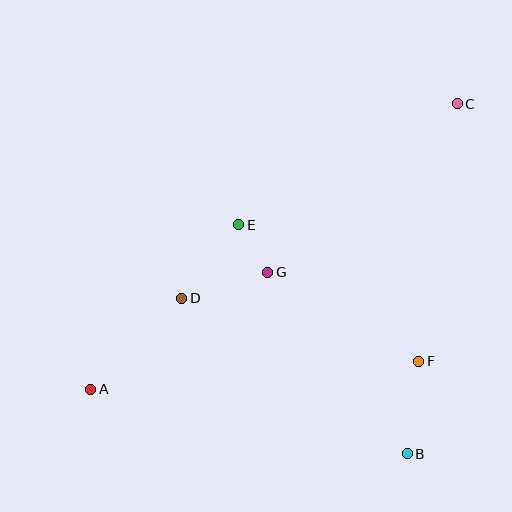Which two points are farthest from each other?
Points A and C are farthest from each other.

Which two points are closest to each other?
Points E and G are closest to each other.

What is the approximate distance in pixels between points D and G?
The distance between D and G is approximately 90 pixels.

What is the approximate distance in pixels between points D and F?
The distance between D and F is approximately 246 pixels.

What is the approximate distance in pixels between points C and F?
The distance between C and F is approximately 261 pixels.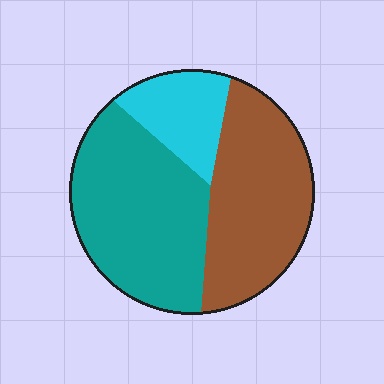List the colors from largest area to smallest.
From largest to smallest: teal, brown, cyan.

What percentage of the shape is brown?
Brown takes up about two fifths (2/5) of the shape.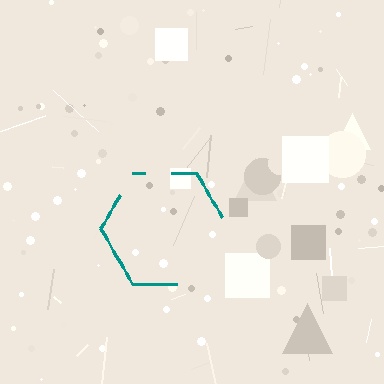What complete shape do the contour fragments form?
The contour fragments form a hexagon.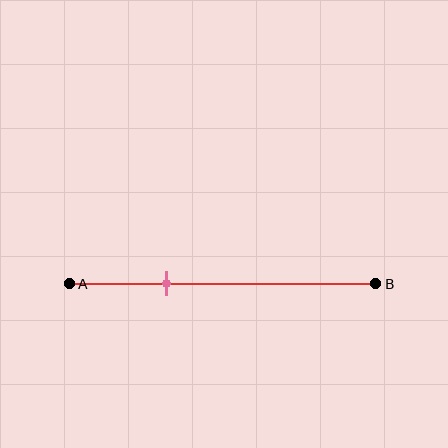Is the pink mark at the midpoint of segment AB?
No, the mark is at about 30% from A, not at the 50% midpoint.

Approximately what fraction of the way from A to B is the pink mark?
The pink mark is approximately 30% of the way from A to B.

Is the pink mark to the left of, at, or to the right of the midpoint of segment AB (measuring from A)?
The pink mark is to the left of the midpoint of segment AB.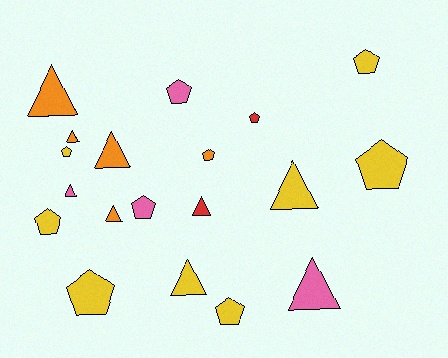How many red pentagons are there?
There is 1 red pentagon.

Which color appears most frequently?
Yellow, with 8 objects.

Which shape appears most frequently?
Pentagon, with 10 objects.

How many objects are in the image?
There are 19 objects.